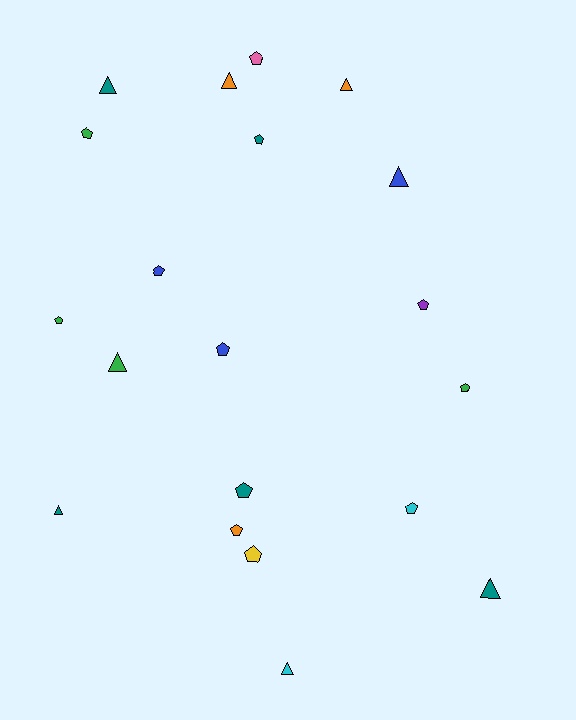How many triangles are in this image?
There are 8 triangles.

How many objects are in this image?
There are 20 objects.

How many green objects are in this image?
There are 4 green objects.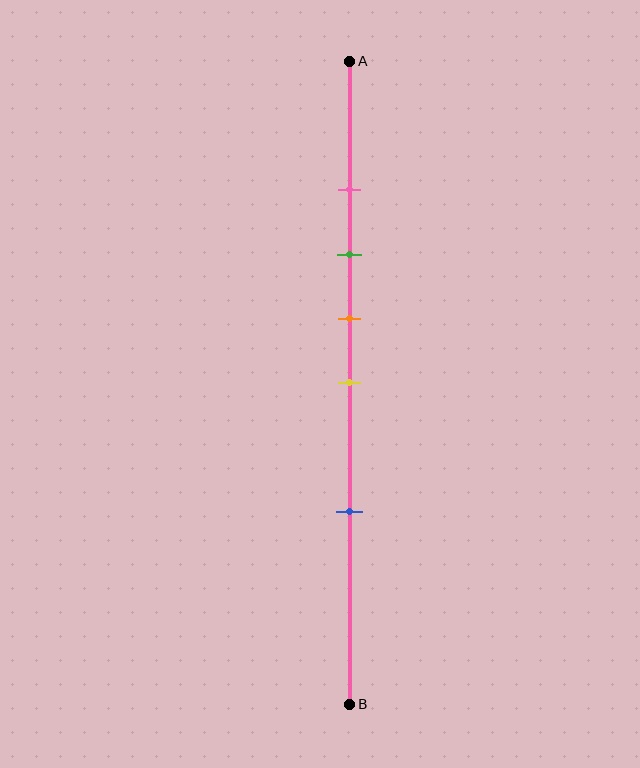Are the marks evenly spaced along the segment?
No, the marks are not evenly spaced.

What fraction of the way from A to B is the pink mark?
The pink mark is approximately 20% (0.2) of the way from A to B.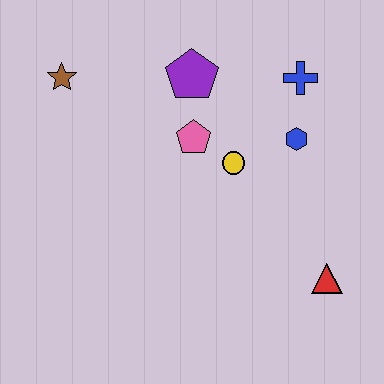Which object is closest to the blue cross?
The blue hexagon is closest to the blue cross.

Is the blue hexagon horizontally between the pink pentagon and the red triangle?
Yes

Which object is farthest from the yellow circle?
The brown star is farthest from the yellow circle.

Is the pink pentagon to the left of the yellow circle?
Yes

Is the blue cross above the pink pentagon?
Yes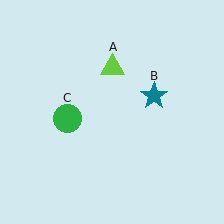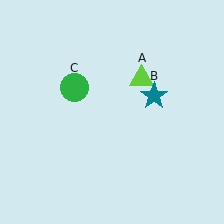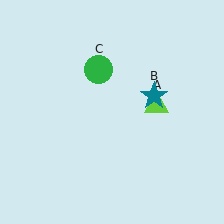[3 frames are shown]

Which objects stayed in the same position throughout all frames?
Teal star (object B) remained stationary.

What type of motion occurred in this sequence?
The lime triangle (object A), green circle (object C) rotated clockwise around the center of the scene.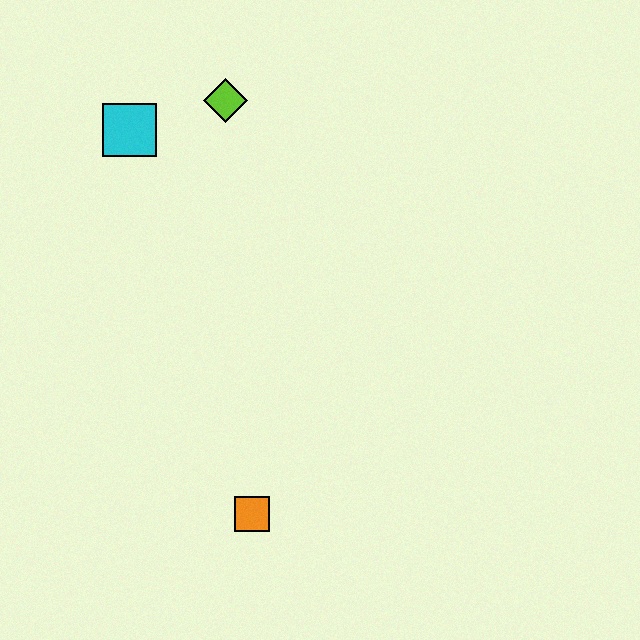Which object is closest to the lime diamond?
The cyan square is closest to the lime diamond.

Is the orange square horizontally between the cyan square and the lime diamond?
No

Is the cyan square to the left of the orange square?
Yes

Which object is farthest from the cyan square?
The orange square is farthest from the cyan square.